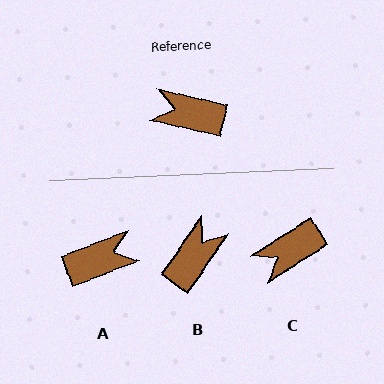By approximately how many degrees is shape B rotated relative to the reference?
Approximately 111 degrees clockwise.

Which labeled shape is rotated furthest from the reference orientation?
A, about 146 degrees away.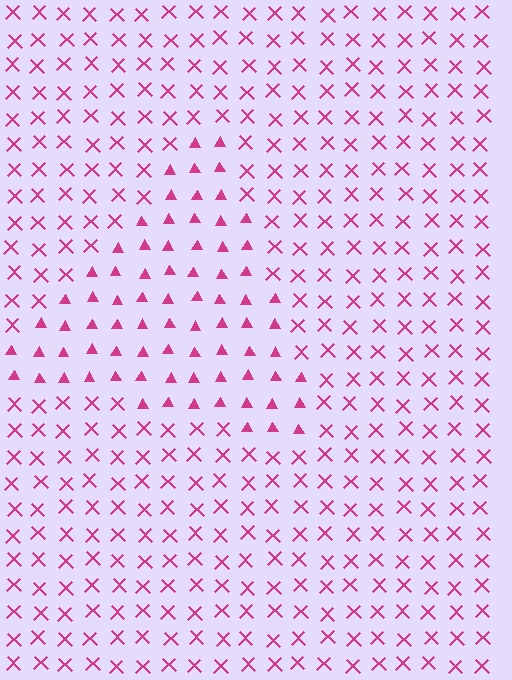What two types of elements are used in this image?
The image uses triangles inside the triangle region and X marks outside it.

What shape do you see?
I see a triangle.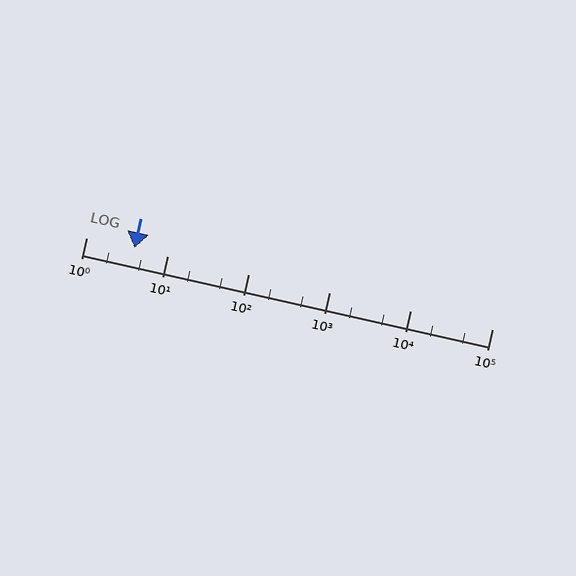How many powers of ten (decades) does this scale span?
The scale spans 5 decades, from 1 to 100000.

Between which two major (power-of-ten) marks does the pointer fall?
The pointer is between 1 and 10.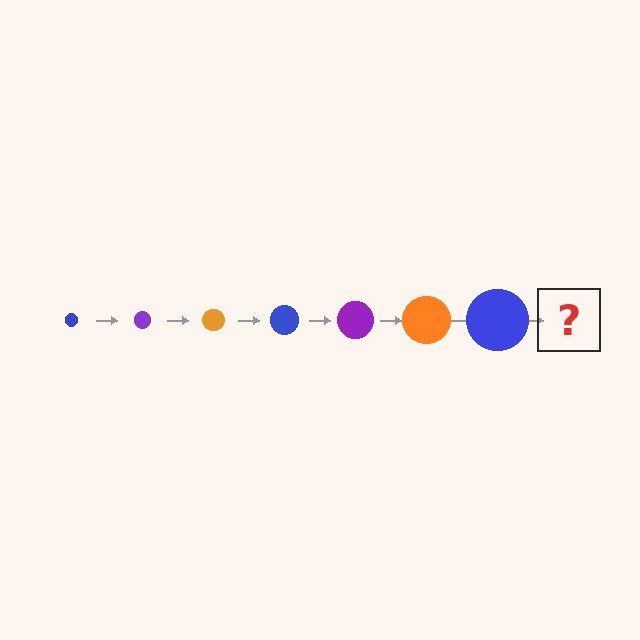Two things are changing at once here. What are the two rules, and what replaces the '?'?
The two rules are that the circle grows larger each step and the color cycles through blue, purple, and orange. The '?' should be a purple circle, larger than the previous one.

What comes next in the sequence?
The next element should be a purple circle, larger than the previous one.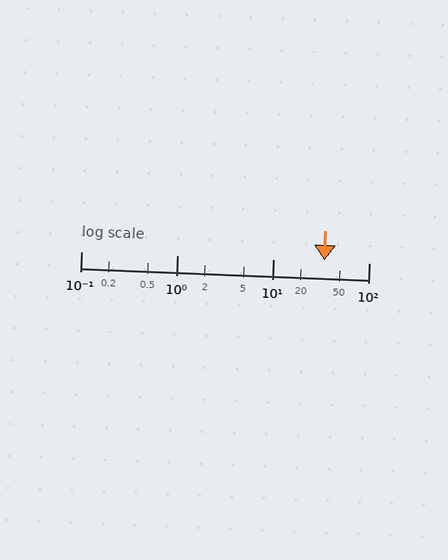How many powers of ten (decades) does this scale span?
The scale spans 3 decades, from 0.1 to 100.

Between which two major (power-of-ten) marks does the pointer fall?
The pointer is between 10 and 100.